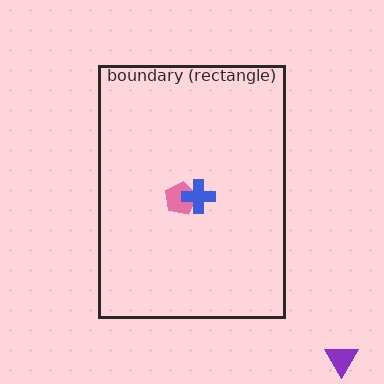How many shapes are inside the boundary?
2 inside, 1 outside.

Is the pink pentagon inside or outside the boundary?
Inside.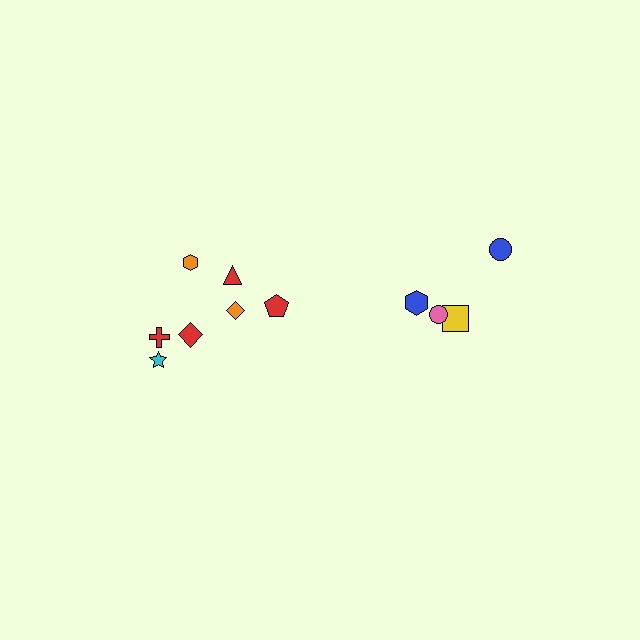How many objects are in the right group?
There are 4 objects.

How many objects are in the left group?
There are 7 objects.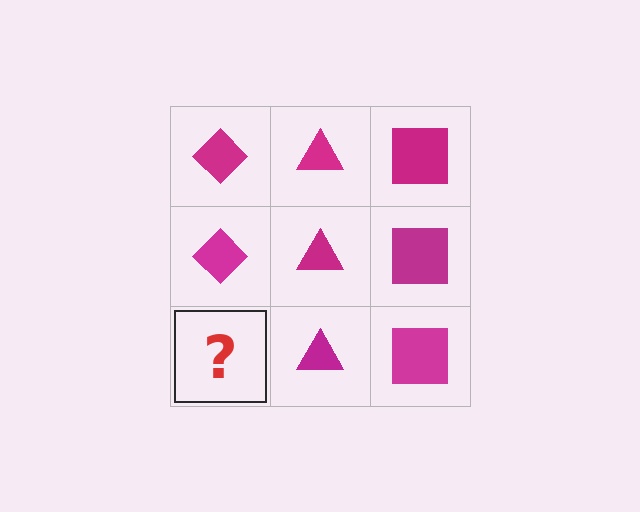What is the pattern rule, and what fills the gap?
The rule is that each column has a consistent shape. The gap should be filled with a magenta diamond.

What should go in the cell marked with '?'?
The missing cell should contain a magenta diamond.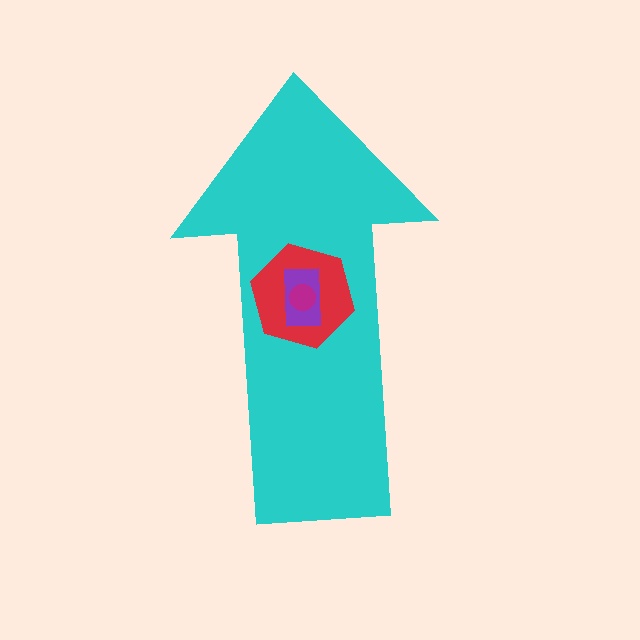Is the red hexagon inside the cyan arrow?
Yes.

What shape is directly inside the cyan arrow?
The red hexagon.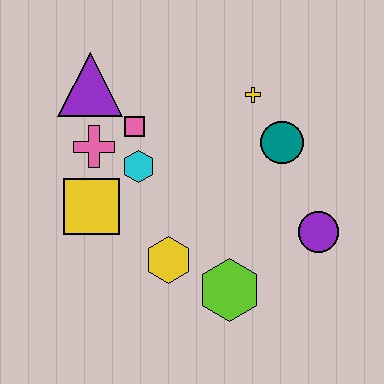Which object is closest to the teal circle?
The yellow cross is closest to the teal circle.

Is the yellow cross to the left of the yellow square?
No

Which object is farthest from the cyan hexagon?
The purple circle is farthest from the cyan hexagon.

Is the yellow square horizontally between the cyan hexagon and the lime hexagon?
No